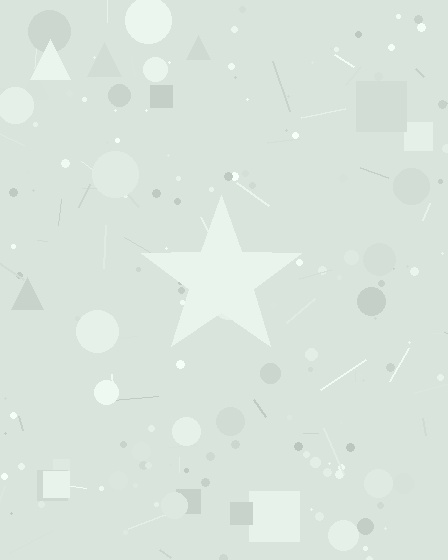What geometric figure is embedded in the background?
A star is embedded in the background.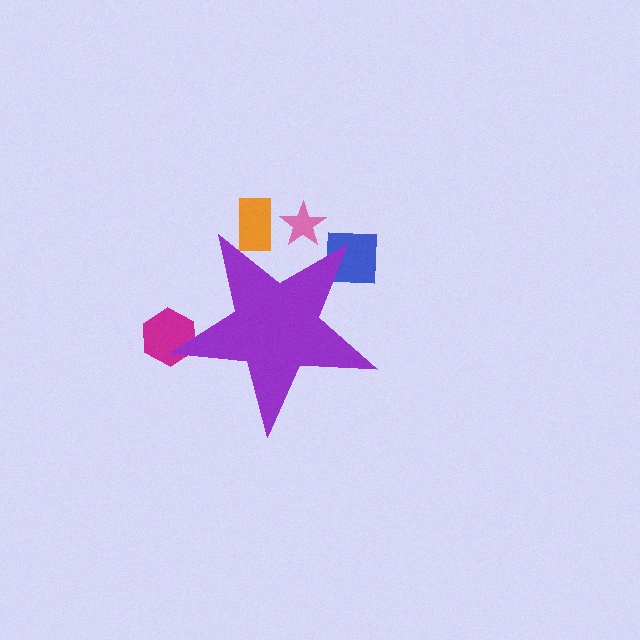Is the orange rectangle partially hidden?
Yes, the orange rectangle is partially hidden behind the purple star.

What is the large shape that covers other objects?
A purple star.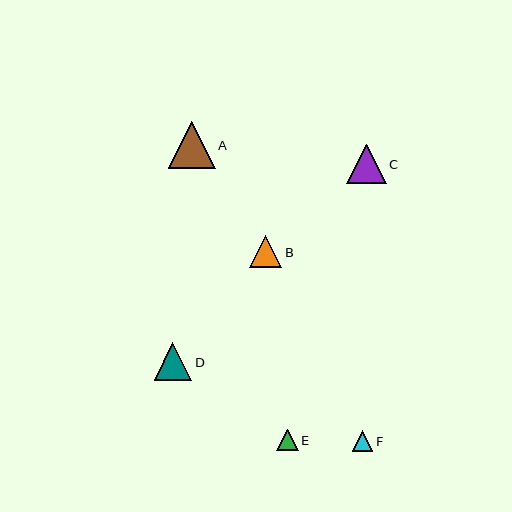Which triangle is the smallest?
Triangle F is the smallest with a size of approximately 21 pixels.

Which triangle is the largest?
Triangle A is the largest with a size of approximately 47 pixels.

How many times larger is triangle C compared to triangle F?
Triangle C is approximately 1.9 times the size of triangle F.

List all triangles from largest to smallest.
From largest to smallest: A, C, D, B, E, F.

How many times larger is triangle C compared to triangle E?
Triangle C is approximately 1.9 times the size of triangle E.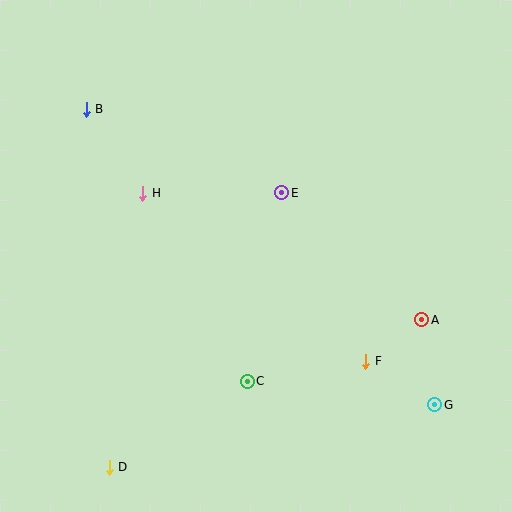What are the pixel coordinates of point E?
Point E is at (281, 193).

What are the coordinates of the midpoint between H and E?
The midpoint between H and E is at (212, 193).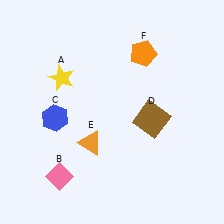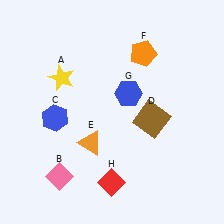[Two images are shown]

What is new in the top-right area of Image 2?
A blue hexagon (G) was added in the top-right area of Image 2.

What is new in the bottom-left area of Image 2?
A red diamond (H) was added in the bottom-left area of Image 2.